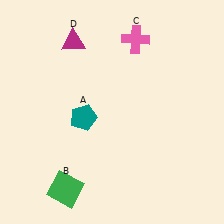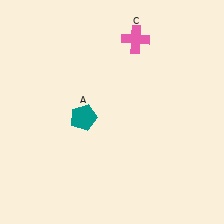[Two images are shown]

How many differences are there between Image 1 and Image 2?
There are 2 differences between the two images.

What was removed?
The magenta triangle (D), the green square (B) were removed in Image 2.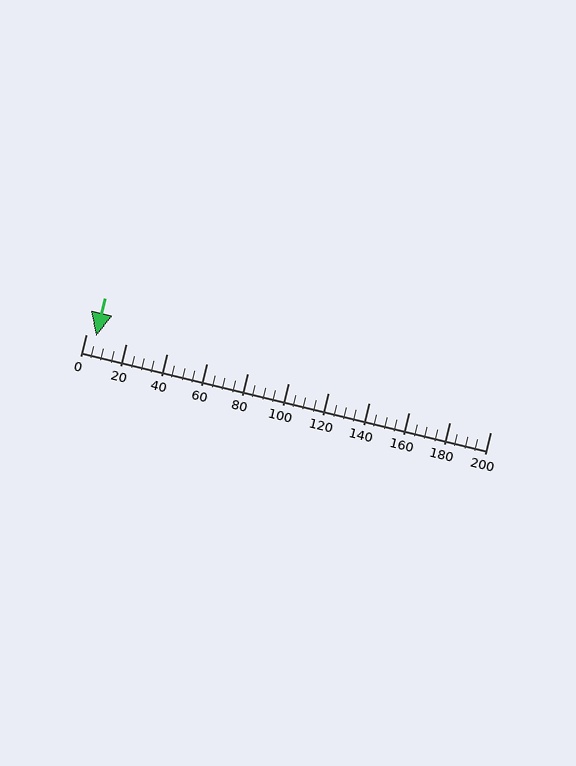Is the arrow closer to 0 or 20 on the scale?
The arrow is closer to 0.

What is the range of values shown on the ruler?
The ruler shows values from 0 to 200.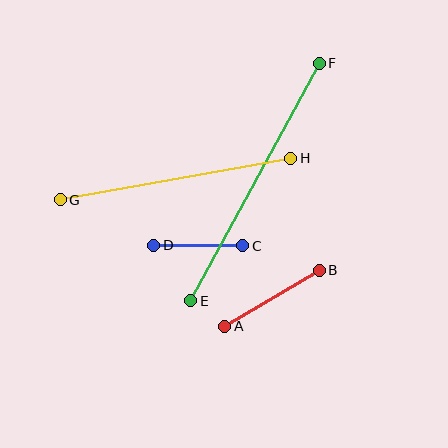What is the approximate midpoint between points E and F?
The midpoint is at approximately (255, 182) pixels.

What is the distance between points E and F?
The distance is approximately 270 pixels.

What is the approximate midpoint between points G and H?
The midpoint is at approximately (176, 179) pixels.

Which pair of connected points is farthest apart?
Points E and F are farthest apart.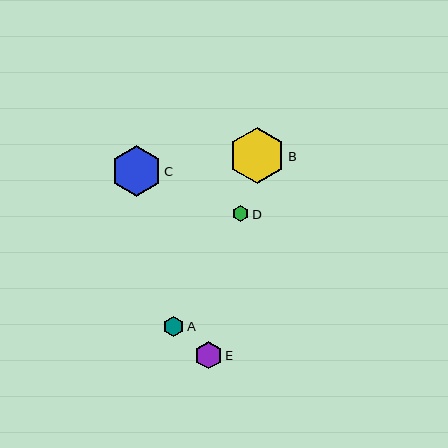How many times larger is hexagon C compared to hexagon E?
Hexagon C is approximately 1.8 times the size of hexagon E.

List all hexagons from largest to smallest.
From largest to smallest: B, C, E, A, D.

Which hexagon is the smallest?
Hexagon D is the smallest with a size of approximately 16 pixels.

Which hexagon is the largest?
Hexagon B is the largest with a size of approximately 57 pixels.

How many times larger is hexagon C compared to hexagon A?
Hexagon C is approximately 2.5 times the size of hexagon A.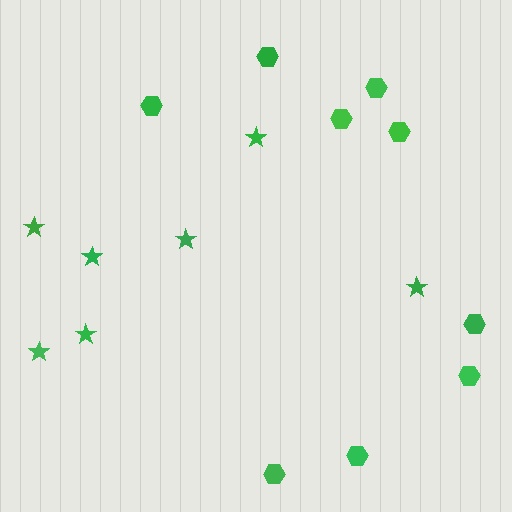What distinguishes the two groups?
There are 2 groups: one group of hexagons (9) and one group of stars (7).